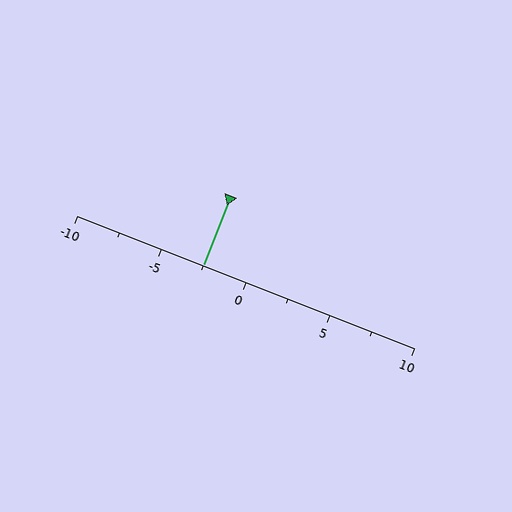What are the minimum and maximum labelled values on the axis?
The axis runs from -10 to 10.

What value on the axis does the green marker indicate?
The marker indicates approximately -2.5.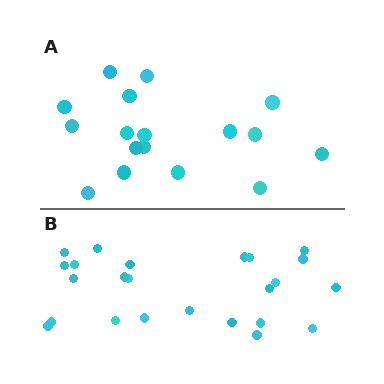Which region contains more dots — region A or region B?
Region B (the bottom region) has more dots.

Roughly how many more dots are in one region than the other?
Region B has roughly 8 or so more dots than region A.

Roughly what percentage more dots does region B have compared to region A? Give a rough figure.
About 40% more.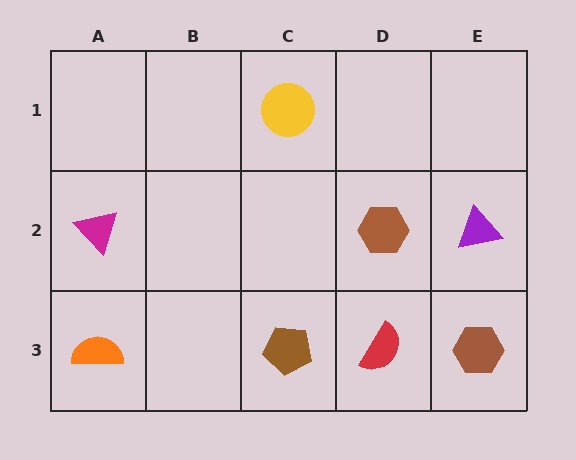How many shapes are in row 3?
4 shapes.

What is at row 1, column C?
A yellow circle.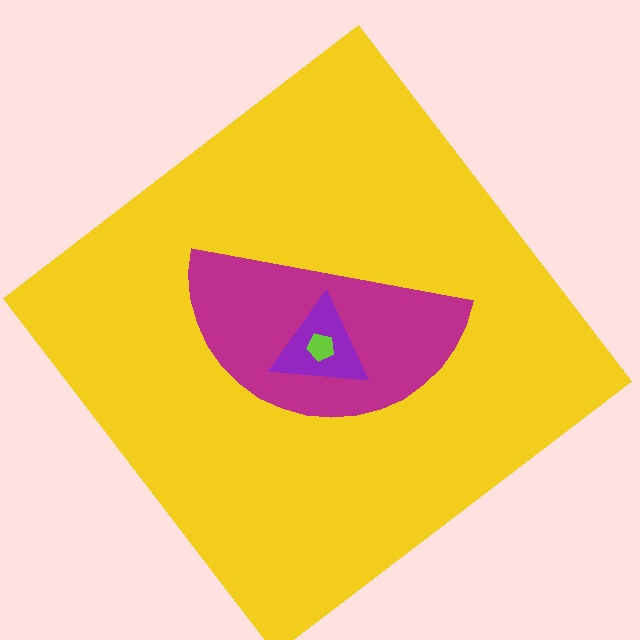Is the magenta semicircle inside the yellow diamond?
Yes.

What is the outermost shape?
The yellow diamond.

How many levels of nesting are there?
4.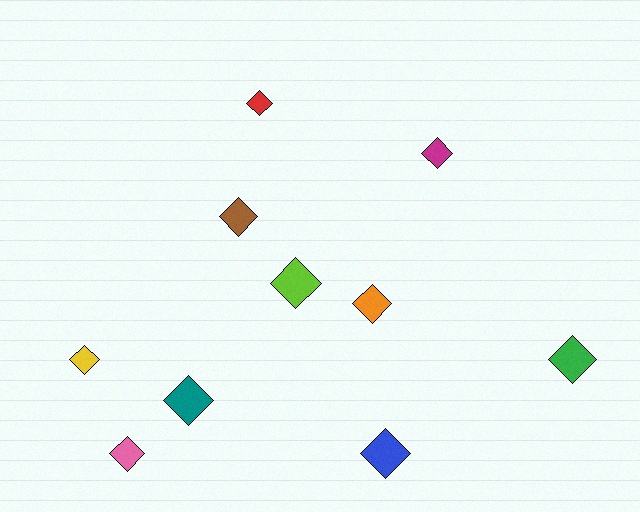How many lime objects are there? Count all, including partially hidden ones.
There is 1 lime object.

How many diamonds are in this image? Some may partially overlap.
There are 10 diamonds.